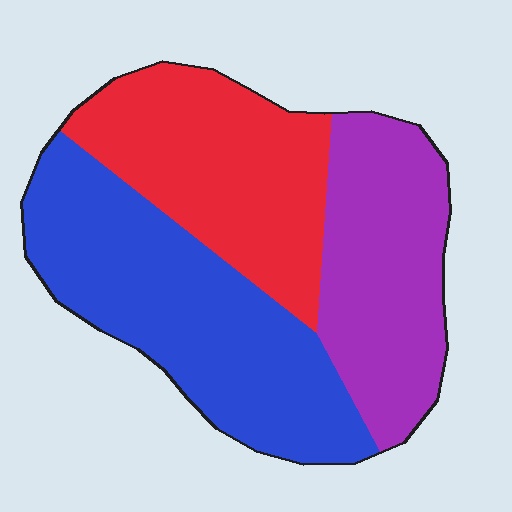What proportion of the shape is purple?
Purple covers 28% of the shape.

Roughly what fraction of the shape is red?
Red covers 31% of the shape.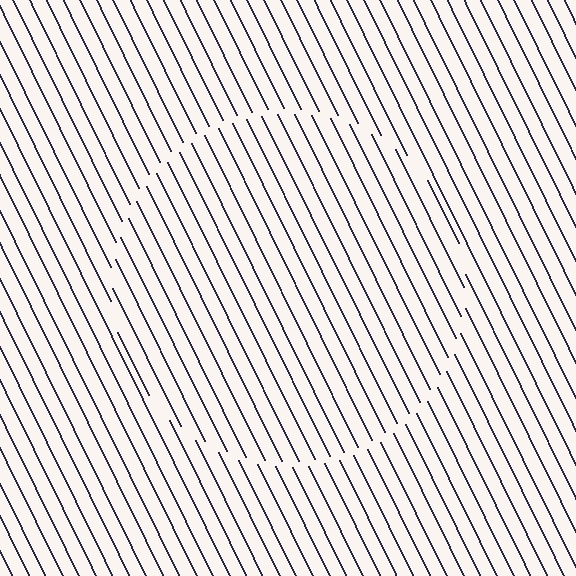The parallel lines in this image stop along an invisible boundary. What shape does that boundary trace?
An illusory circle. The interior of the shape contains the same grating, shifted by half a period — the contour is defined by the phase discontinuity where line-ends from the inner and outer gratings abut.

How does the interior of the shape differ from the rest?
The interior of the shape contains the same grating, shifted by half a period — the contour is defined by the phase discontinuity where line-ends from the inner and outer gratings abut.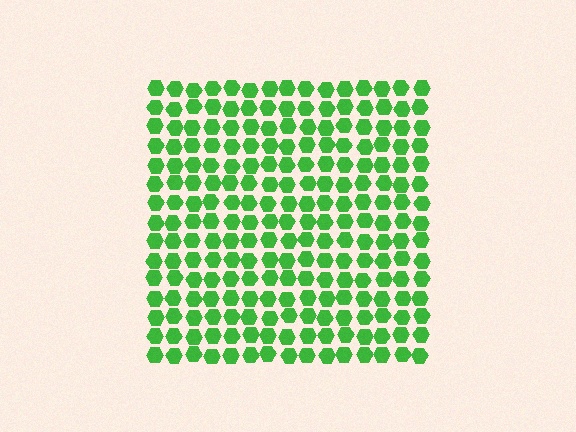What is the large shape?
The large shape is a square.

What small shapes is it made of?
It is made of small hexagons.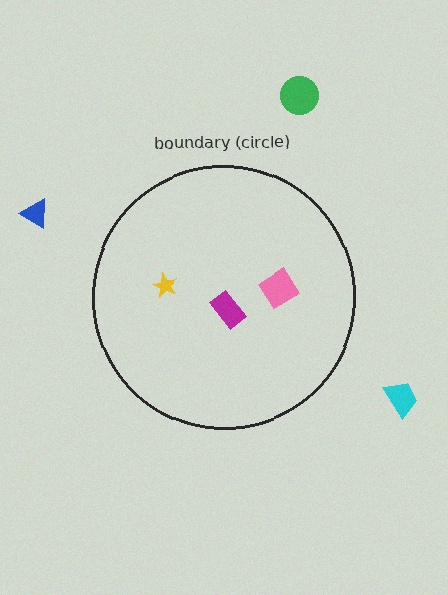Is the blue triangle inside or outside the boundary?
Outside.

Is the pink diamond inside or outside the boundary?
Inside.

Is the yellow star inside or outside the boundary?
Inside.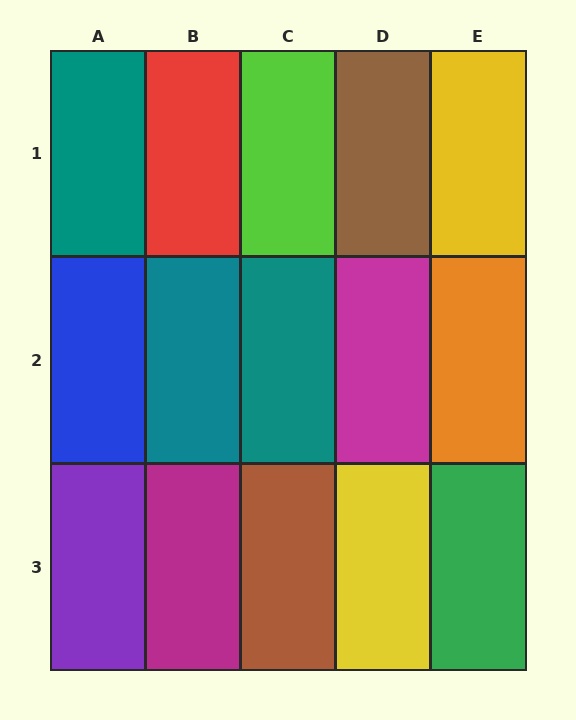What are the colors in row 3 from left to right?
Purple, magenta, brown, yellow, green.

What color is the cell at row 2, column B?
Teal.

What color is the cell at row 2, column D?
Magenta.